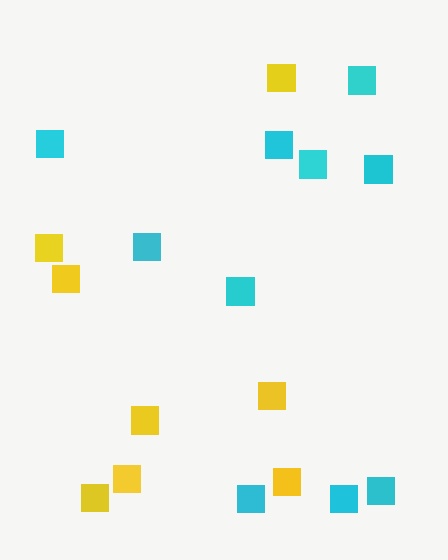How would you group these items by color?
There are 2 groups: one group of cyan squares (10) and one group of yellow squares (8).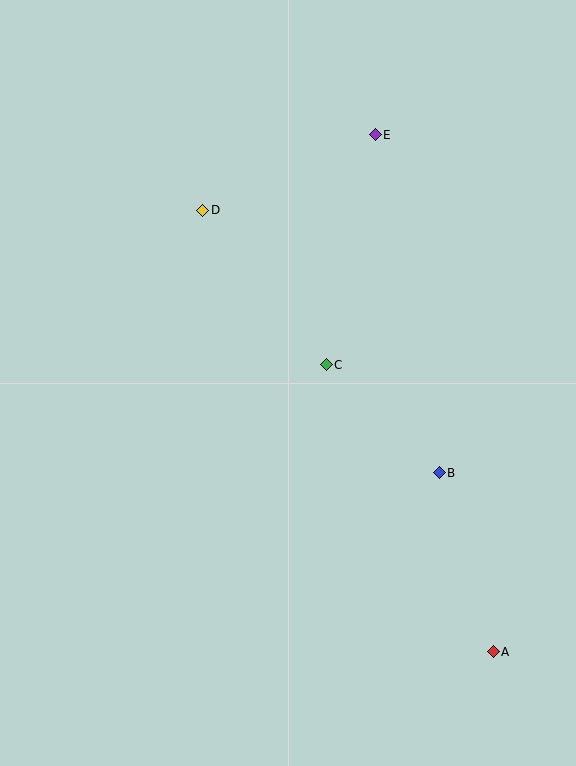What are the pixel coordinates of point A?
Point A is at (493, 652).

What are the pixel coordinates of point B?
Point B is at (439, 473).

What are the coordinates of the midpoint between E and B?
The midpoint between E and B is at (407, 304).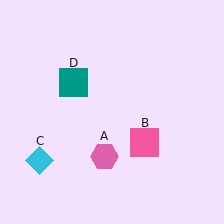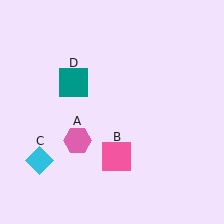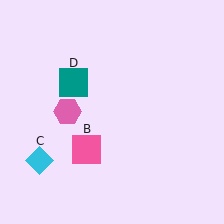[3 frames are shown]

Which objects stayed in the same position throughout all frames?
Cyan diamond (object C) and teal square (object D) remained stationary.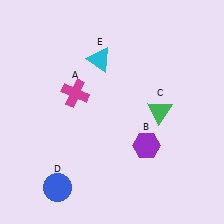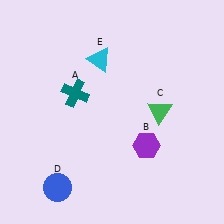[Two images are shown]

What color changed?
The cross (A) changed from magenta in Image 1 to teal in Image 2.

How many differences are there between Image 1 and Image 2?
There is 1 difference between the two images.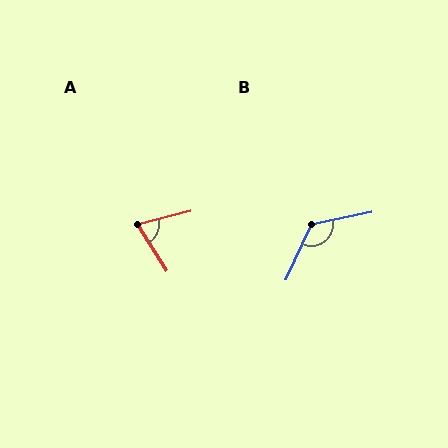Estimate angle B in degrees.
Approximately 127 degrees.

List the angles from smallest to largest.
A (72°), B (127°).